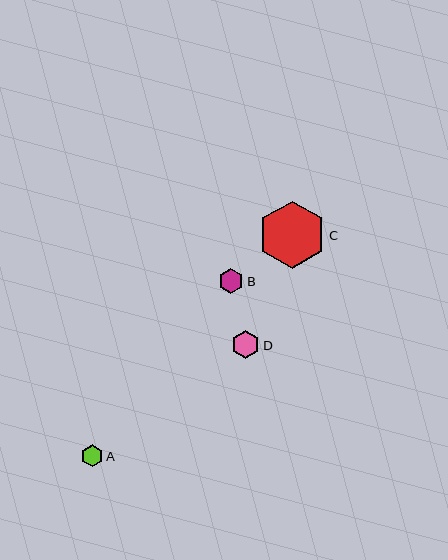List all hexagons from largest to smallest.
From largest to smallest: C, D, B, A.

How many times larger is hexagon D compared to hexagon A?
Hexagon D is approximately 1.3 times the size of hexagon A.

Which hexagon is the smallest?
Hexagon A is the smallest with a size of approximately 22 pixels.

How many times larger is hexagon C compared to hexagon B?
Hexagon C is approximately 2.7 times the size of hexagon B.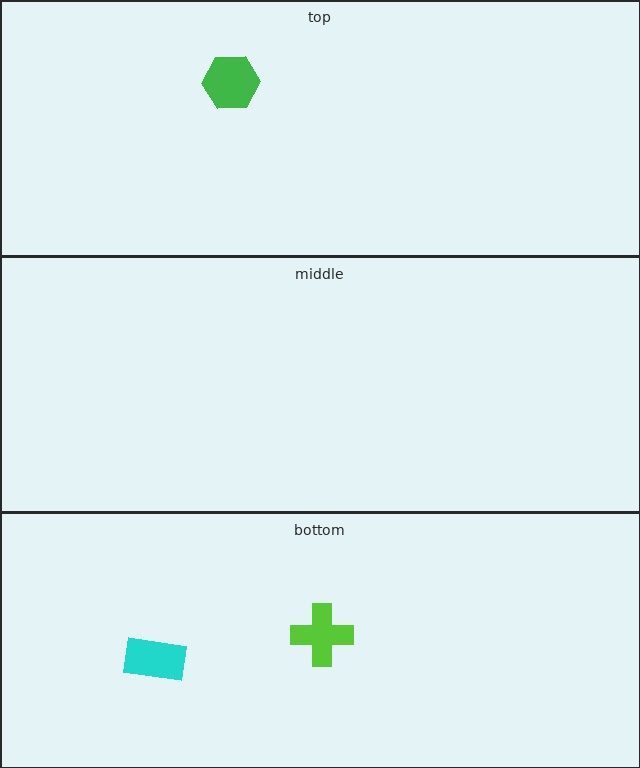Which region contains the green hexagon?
The top region.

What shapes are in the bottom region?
The cyan rectangle, the lime cross.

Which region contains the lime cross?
The bottom region.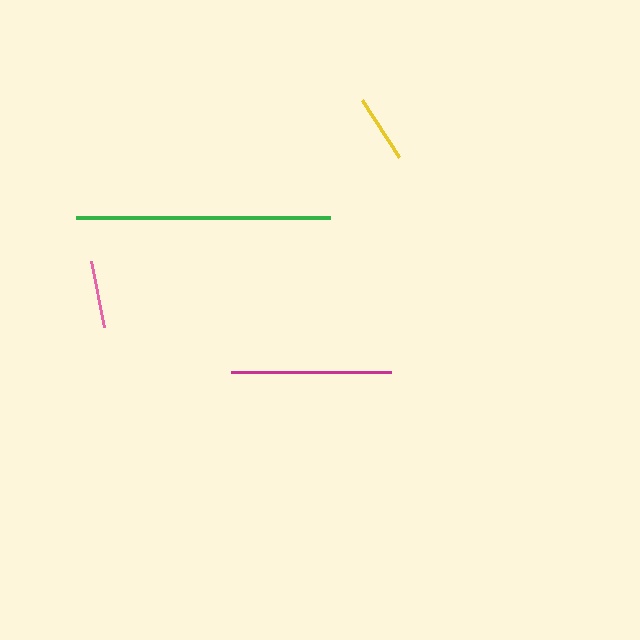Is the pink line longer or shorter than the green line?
The green line is longer than the pink line.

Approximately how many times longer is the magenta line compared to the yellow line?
The magenta line is approximately 2.3 times the length of the yellow line.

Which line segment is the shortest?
The pink line is the shortest at approximately 67 pixels.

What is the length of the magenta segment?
The magenta segment is approximately 160 pixels long.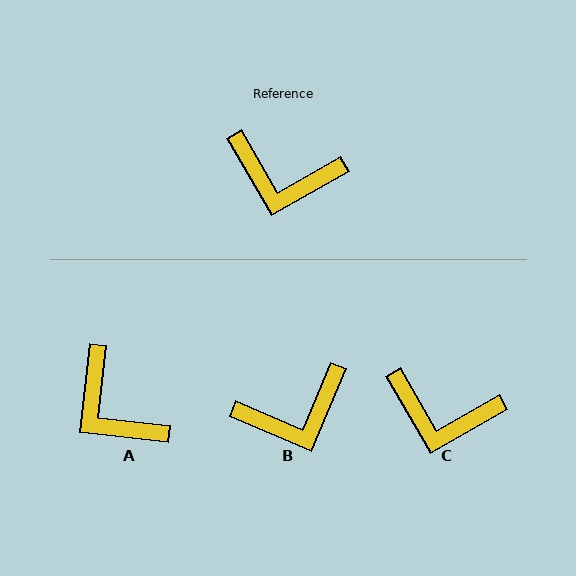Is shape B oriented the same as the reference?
No, it is off by about 37 degrees.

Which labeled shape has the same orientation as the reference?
C.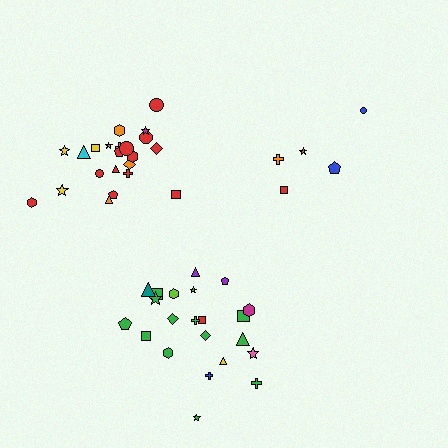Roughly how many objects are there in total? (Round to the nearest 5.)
Roughly 50 objects in total.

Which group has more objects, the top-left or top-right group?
The top-left group.